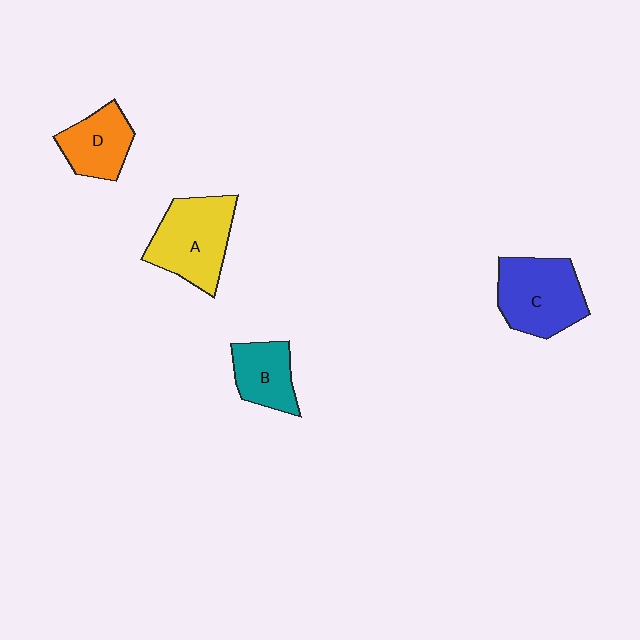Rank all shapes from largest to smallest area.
From largest to smallest: A (yellow), C (blue), D (orange), B (teal).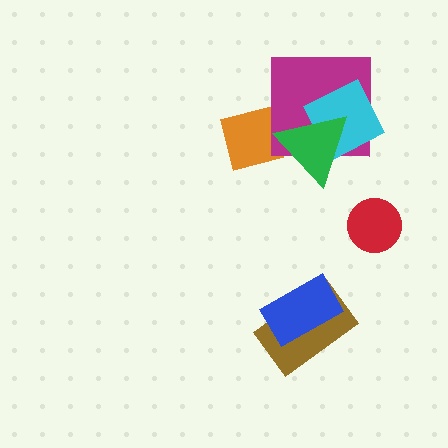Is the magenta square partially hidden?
Yes, it is partially covered by another shape.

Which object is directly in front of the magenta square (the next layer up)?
The cyan diamond is directly in front of the magenta square.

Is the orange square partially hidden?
Yes, it is partially covered by another shape.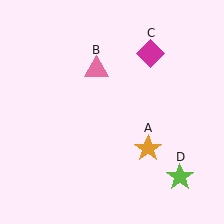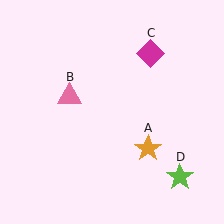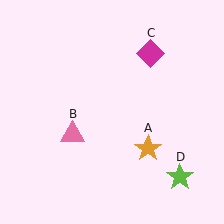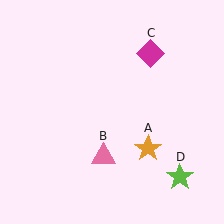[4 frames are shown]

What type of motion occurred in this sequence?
The pink triangle (object B) rotated counterclockwise around the center of the scene.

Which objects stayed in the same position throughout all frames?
Orange star (object A) and magenta diamond (object C) and lime star (object D) remained stationary.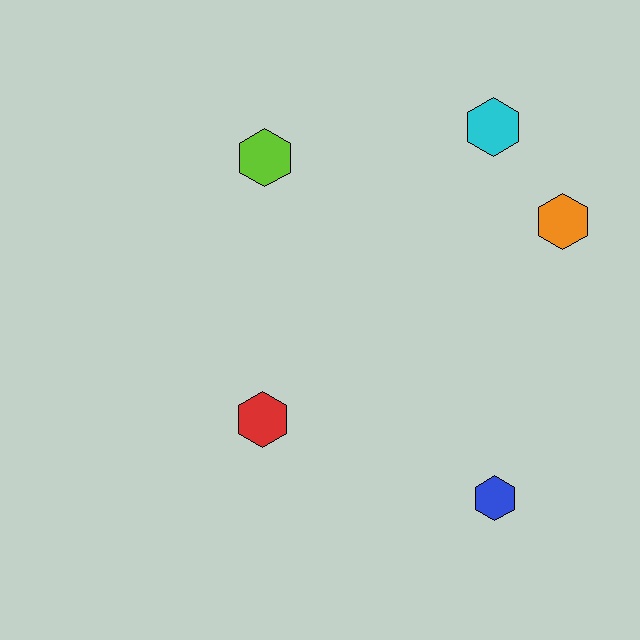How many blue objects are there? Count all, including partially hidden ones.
There is 1 blue object.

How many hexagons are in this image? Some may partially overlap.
There are 5 hexagons.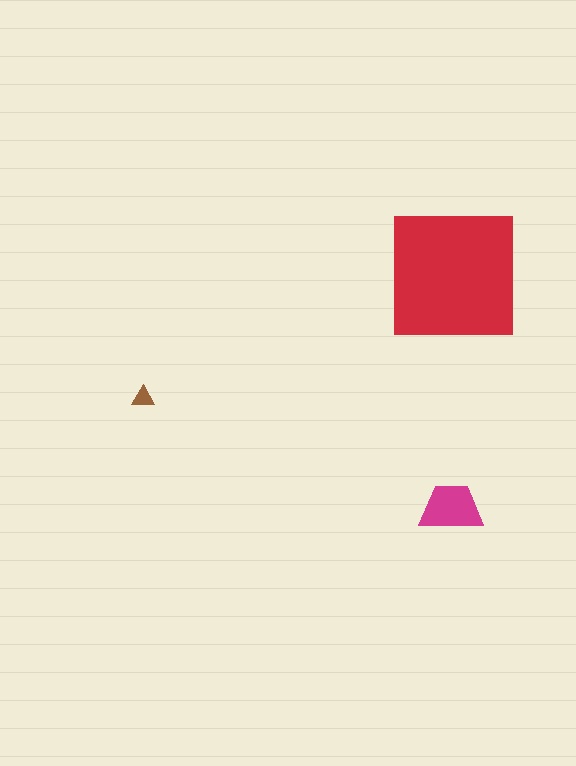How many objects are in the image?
There are 3 objects in the image.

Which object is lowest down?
The magenta trapezoid is bottommost.